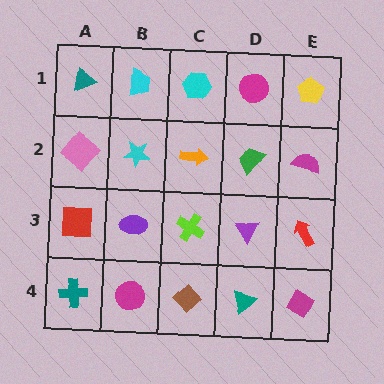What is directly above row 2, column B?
A cyan trapezoid.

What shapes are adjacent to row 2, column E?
A yellow pentagon (row 1, column E), a red arrow (row 3, column E), a green trapezoid (row 2, column D).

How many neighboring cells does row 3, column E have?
3.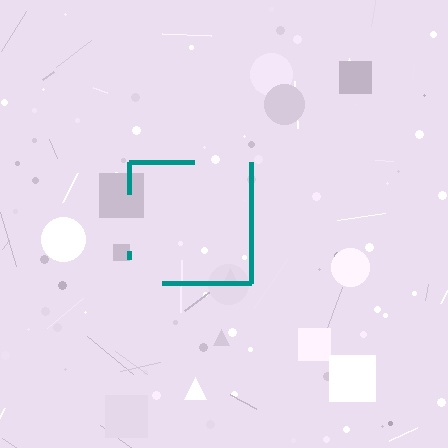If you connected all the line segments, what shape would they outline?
They would outline a square.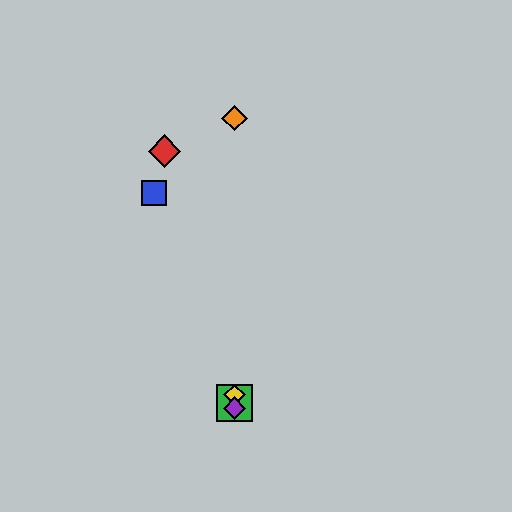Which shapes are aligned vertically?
The green square, the yellow diamond, the purple diamond, the orange diamond are aligned vertically.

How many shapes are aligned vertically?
4 shapes (the green square, the yellow diamond, the purple diamond, the orange diamond) are aligned vertically.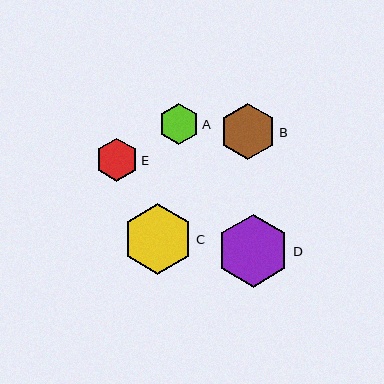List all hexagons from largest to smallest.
From largest to smallest: D, C, B, E, A.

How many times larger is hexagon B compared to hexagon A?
Hexagon B is approximately 1.4 times the size of hexagon A.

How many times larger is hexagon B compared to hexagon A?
Hexagon B is approximately 1.4 times the size of hexagon A.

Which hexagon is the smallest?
Hexagon A is the smallest with a size of approximately 41 pixels.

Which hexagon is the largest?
Hexagon D is the largest with a size of approximately 73 pixels.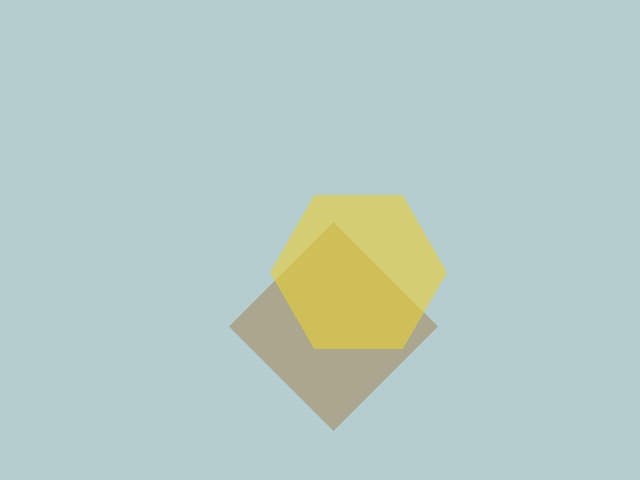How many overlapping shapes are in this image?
There are 2 overlapping shapes in the image.